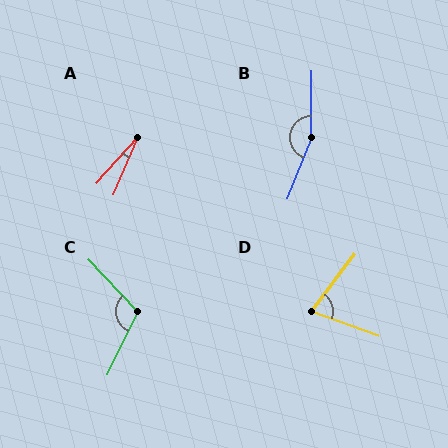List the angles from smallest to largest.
A (19°), D (72°), C (111°), B (159°).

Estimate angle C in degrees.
Approximately 111 degrees.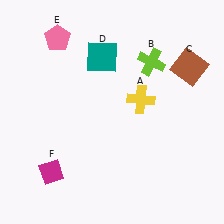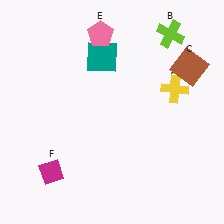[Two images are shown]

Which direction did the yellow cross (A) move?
The yellow cross (A) moved right.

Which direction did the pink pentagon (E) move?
The pink pentagon (E) moved right.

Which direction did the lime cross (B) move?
The lime cross (B) moved up.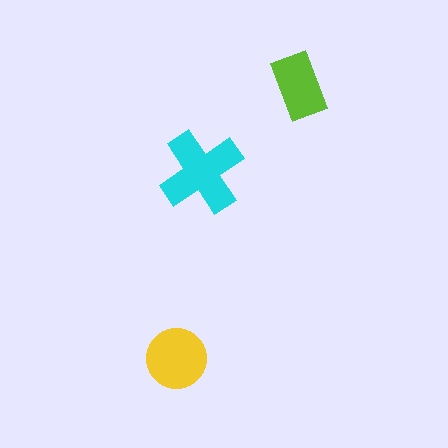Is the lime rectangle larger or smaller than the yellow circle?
Smaller.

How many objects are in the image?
There are 3 objects in the image.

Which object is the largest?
The cyan cross.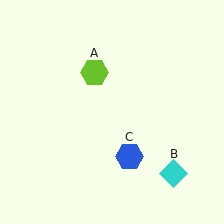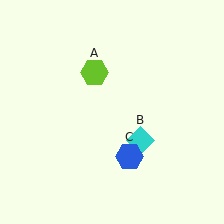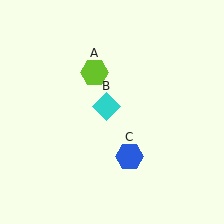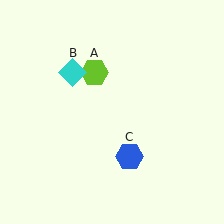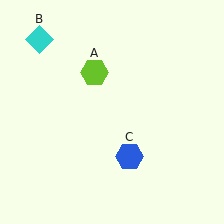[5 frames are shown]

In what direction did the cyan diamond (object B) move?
The cyan diamond (object B) moved up and to the left.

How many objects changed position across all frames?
1 object changed position: cyan diamond (object B).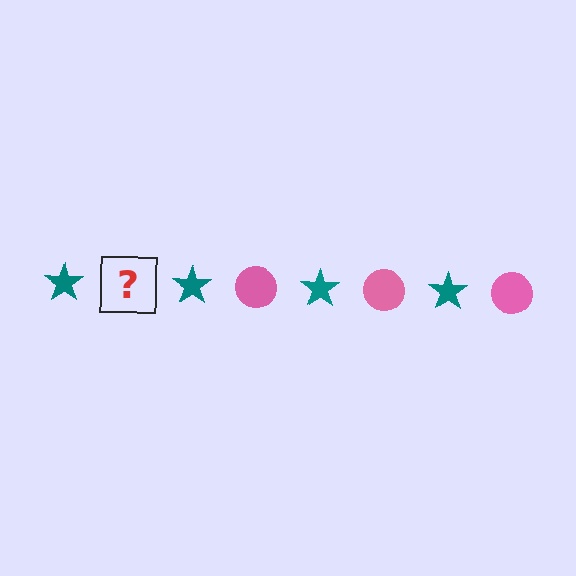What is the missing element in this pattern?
The missing element is a pink circle.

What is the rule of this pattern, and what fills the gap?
The rule is that the pattern alternates between teal star and pink circle. The gap should be filled with a pink circle.